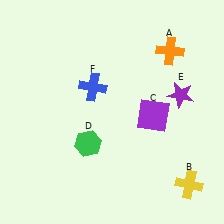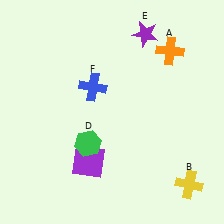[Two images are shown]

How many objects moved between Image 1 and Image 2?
2 objects moved between the two images.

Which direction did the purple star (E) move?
The purple star (E) moved up.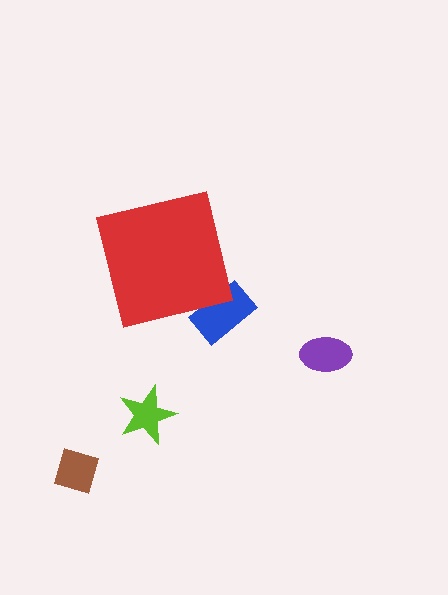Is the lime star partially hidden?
No, the lime star is fully visible.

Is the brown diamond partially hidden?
No, the brown diamond is fully visible.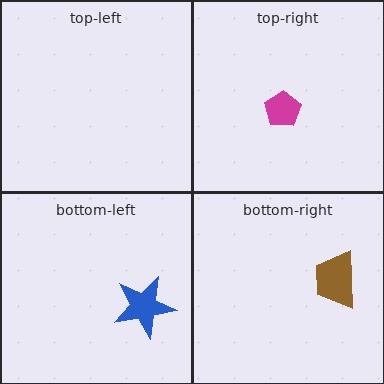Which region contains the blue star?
The bottom-left region.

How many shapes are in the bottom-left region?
1.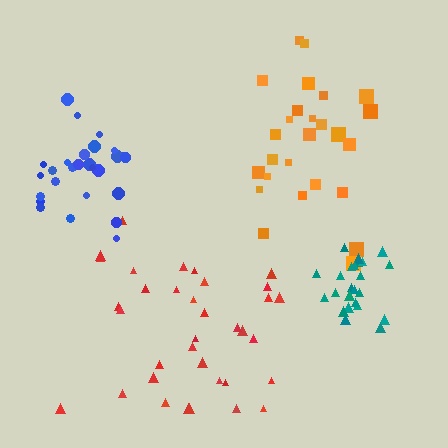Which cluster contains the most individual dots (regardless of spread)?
Red (35).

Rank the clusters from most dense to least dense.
teal, blue, red, orange.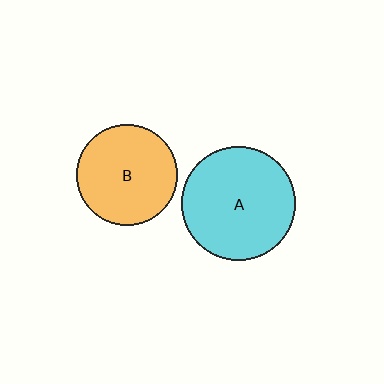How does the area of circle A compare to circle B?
Approximately 1.3 times.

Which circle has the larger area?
Circle A (cyan).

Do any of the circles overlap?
No, none of the circles overlap.